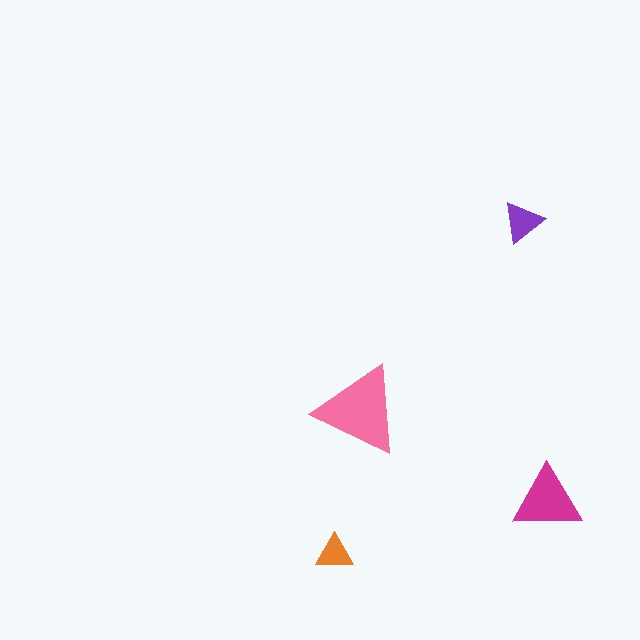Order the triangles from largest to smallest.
the pink one, the magenta one, the purple one, the orange one.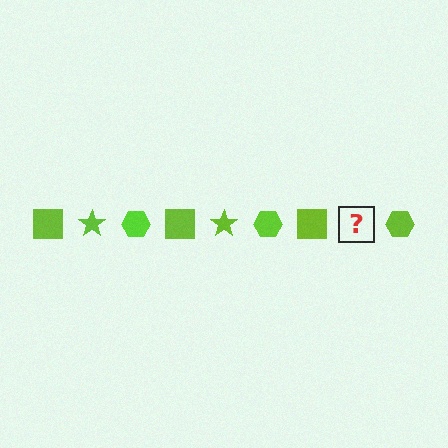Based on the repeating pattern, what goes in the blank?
The blank should be a lime star.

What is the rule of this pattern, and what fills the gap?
The rule is that the pattern cycles through square, star, hexagon shapes in lime. The gap should be filled with a lime star.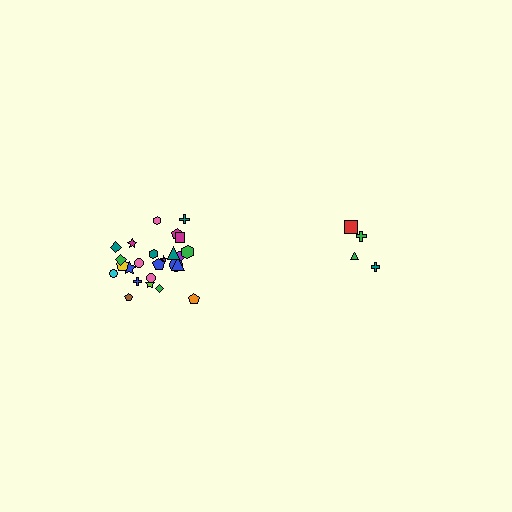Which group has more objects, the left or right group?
The left group.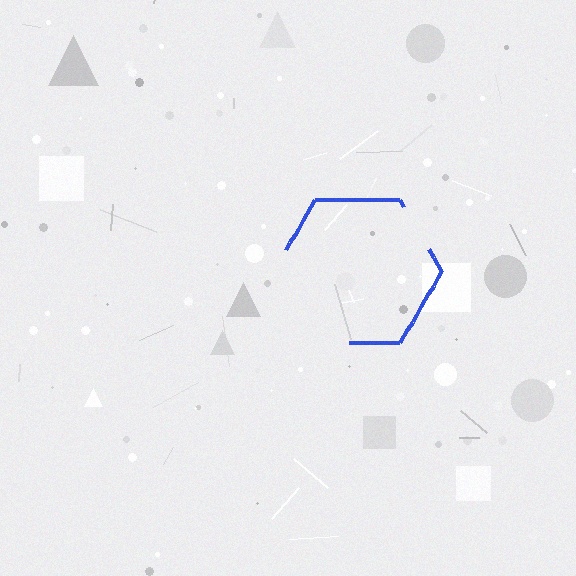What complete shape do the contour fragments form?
The contour fragments form a hexagon.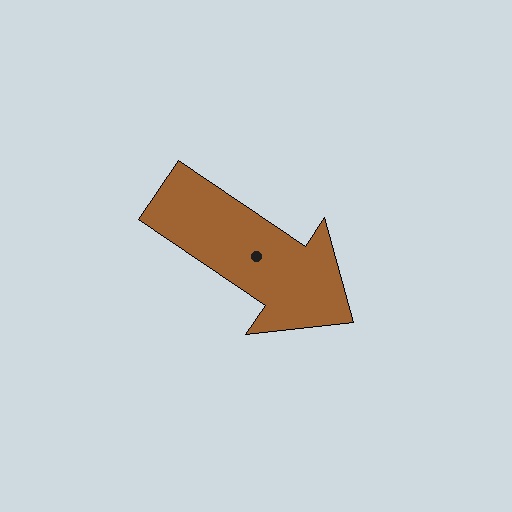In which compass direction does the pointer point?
Southeast.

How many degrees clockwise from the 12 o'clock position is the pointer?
Approximately 124 degrees.